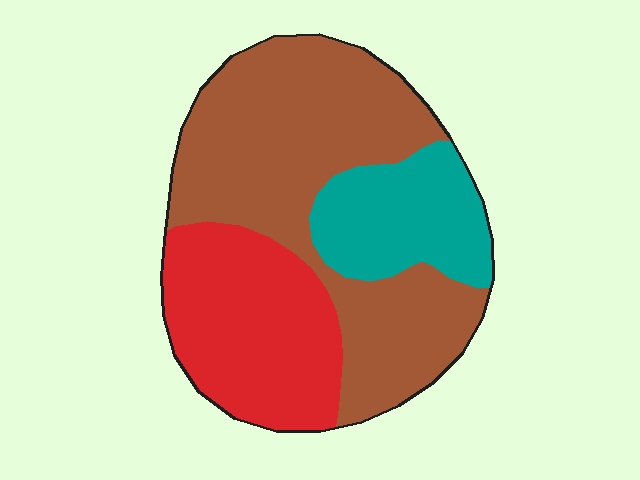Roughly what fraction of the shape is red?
Red takes up about one quarter (1/4) of the shape.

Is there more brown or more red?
Brown.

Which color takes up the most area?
Brown, at roughly 50%.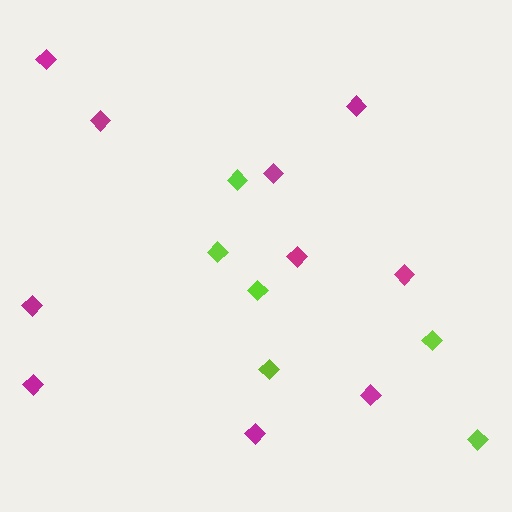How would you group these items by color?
There are 2 groups: one group of lime diamonds (6) and one group of magenta diamonds (10).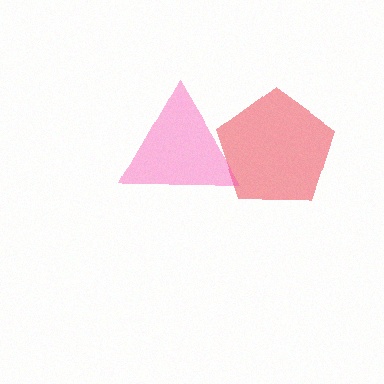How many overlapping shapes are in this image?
There are 2 overlapping shapes in the image.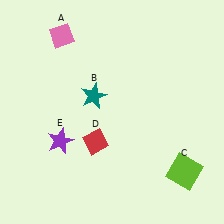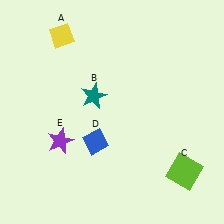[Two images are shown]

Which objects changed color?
A changed from pink to yellow. D changed from red to blue.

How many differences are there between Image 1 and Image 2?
There are 2 differences between the two images.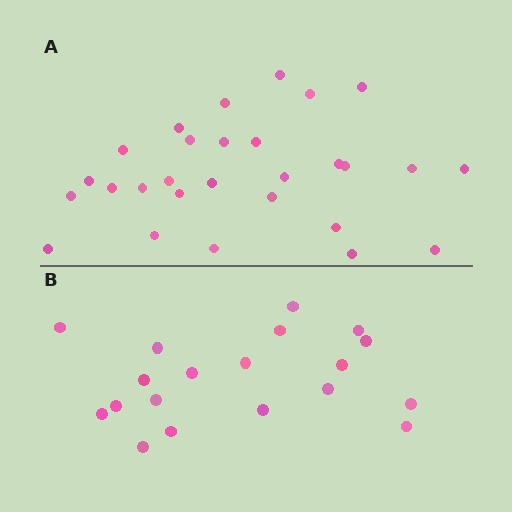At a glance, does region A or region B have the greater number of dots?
Region A (the top region) has more dots.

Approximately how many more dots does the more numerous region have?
Region A has roughly 8 or so more dots than region B.